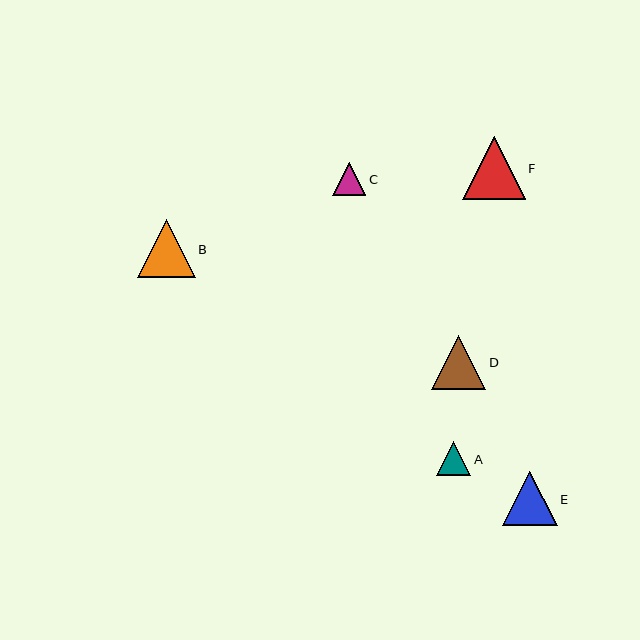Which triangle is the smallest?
Triangle C is the smallest with a size of approximately 33 pixels.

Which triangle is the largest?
Triangle F is the largest with a size of approximately 63 pixels.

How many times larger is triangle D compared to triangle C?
Triangle D is approximately 1.6 times the size of triangle C.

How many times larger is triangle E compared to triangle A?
Triangle E is approximately 1.6 times the size of triangle A.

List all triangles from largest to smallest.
From largest to smallest: F, B, E, D, A, C.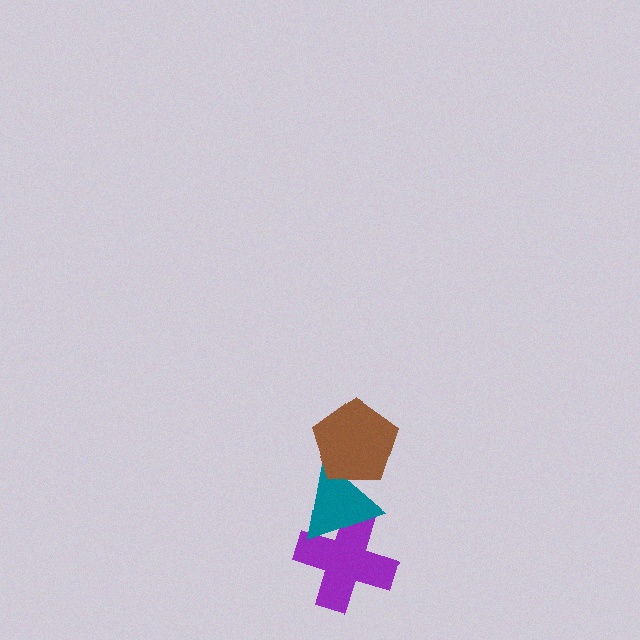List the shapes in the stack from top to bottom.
From top to bottom: the brown pentagon, the teal triangle, the purple cross.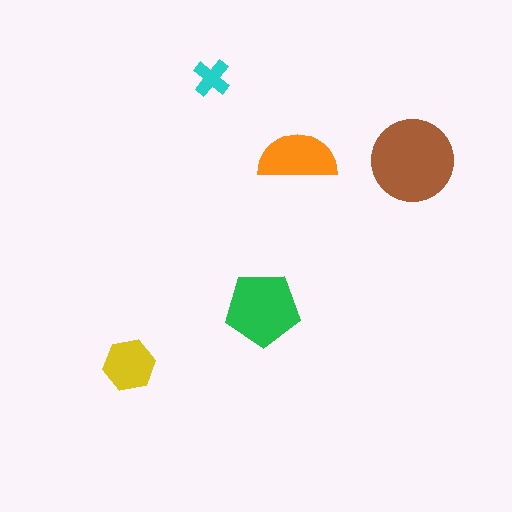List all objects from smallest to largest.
The cyan cross, the yellow hexagon, the orange semicircle, the green pentagon, the brown circle.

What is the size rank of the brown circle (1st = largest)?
1st.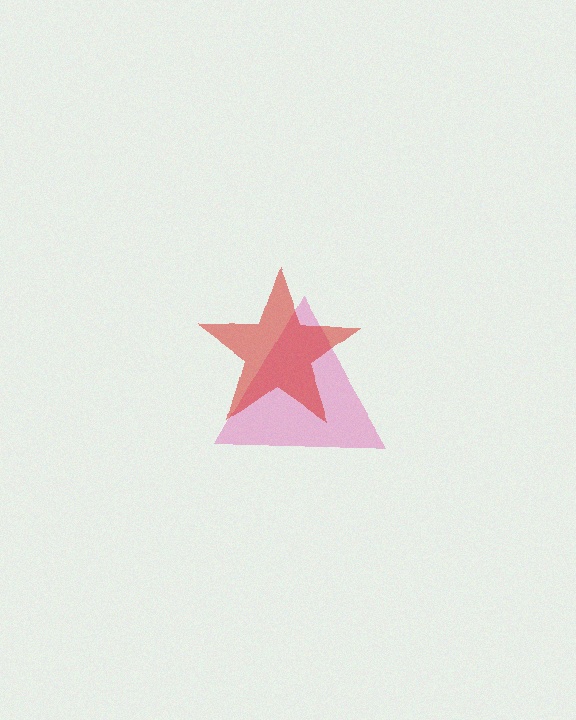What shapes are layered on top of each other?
The layered shapes are: a pink triangle, a red star.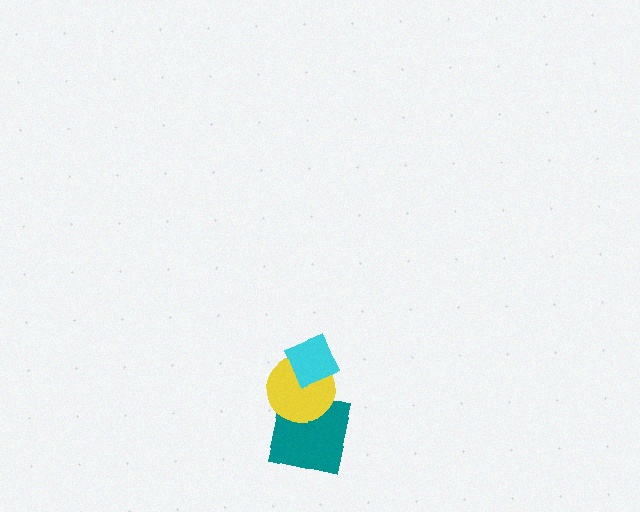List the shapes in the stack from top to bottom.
From top to bottom: the cyan diamond, the yellow circle, the teal square.